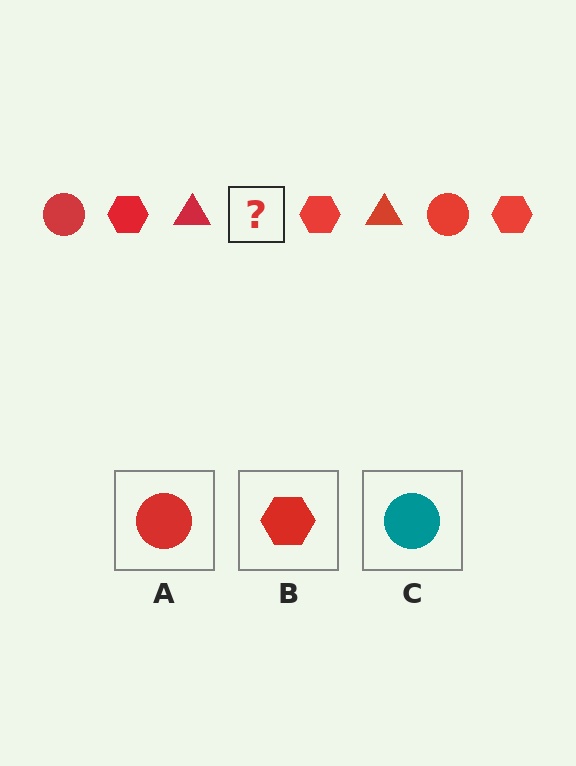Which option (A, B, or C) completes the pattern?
A.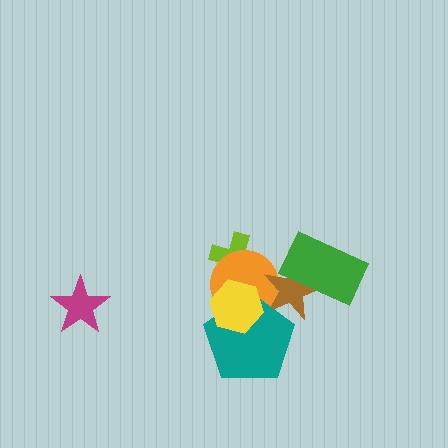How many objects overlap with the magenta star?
0 objects overlap with the magenta star.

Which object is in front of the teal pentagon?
The yellow hexagon is in front of the teal pentagon.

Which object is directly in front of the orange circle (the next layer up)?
The brown star is directly in front of the orange circle.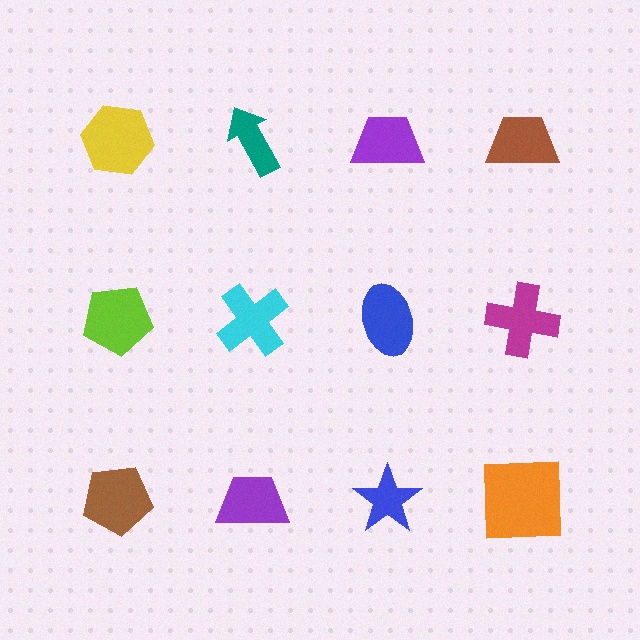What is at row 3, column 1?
A brown pentagon.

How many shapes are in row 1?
4 shapes.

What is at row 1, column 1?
A yellow hexagon.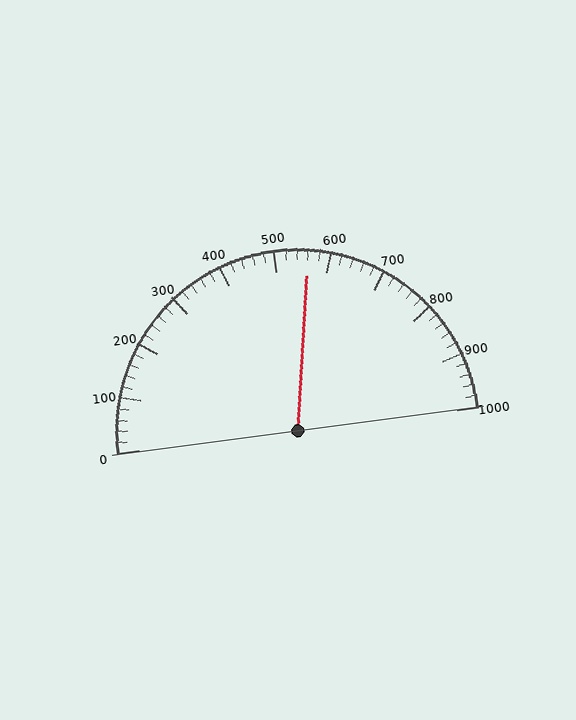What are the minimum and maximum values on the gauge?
The gauge ranges from 0 to 1000.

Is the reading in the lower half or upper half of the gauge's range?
The reading is in the upper half of the range (0 to 1000).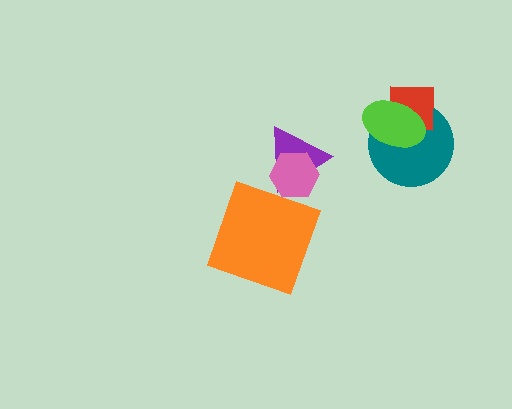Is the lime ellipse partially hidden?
No, no other shape covers it.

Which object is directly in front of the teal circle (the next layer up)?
The red square is directly in front of the teal circle.